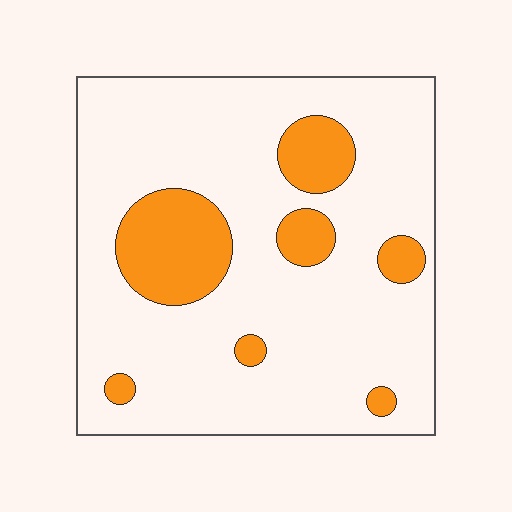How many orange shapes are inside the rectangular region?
7.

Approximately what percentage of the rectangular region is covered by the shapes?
Approximately 20%.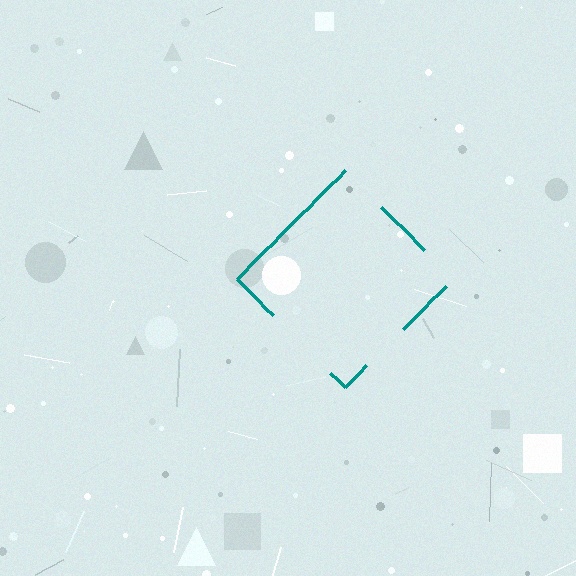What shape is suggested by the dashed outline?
The dashed outline suggests a diamond.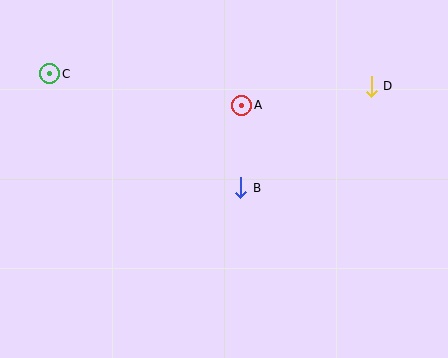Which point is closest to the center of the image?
Point B at (241, 188) is closest to the center.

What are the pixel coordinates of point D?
Point D is at (371, 86).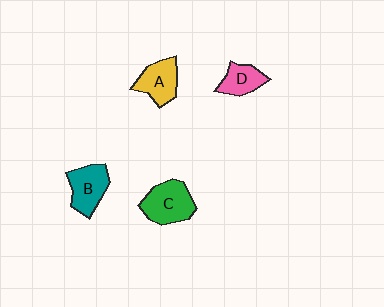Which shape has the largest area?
Shape C (green).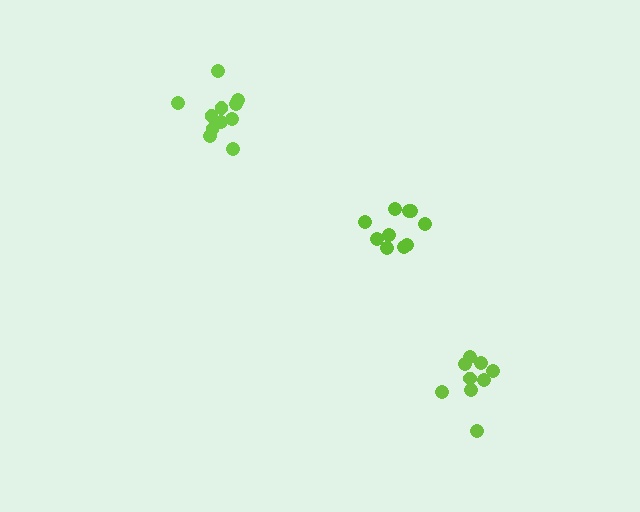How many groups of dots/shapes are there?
There are 3 groups.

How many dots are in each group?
Group 1: 11 dots, Group 2: 10 dots, Group 3: 9 dots (30 total).